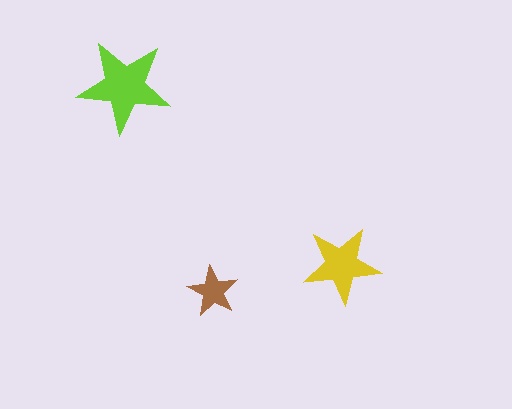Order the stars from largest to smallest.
the lime one, the yellow one, the brown one.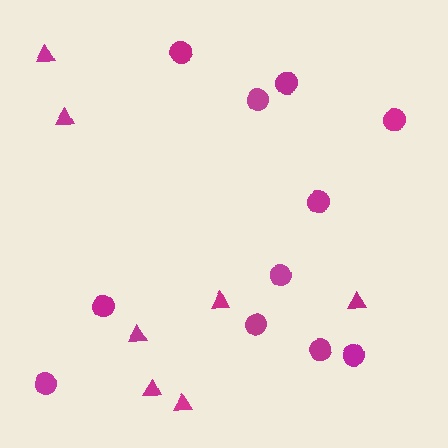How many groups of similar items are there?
There are 2 groups: one group of triangles (7) and one group of circles (11).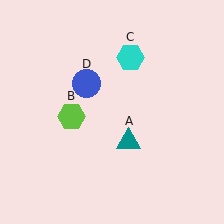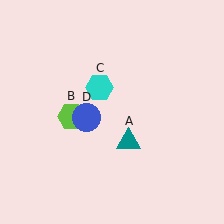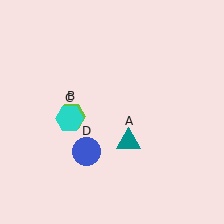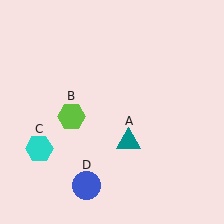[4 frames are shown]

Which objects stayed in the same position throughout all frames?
Teal triangle (object A) and lime hexagon (object B) remained stationary.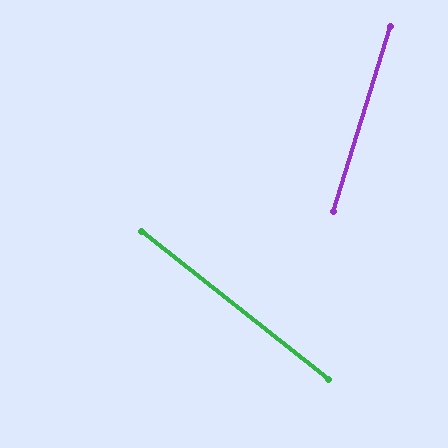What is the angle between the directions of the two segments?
Approximately 69 degrees.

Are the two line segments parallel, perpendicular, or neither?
Neither parallel nor perpendicular — they differ by about 69°.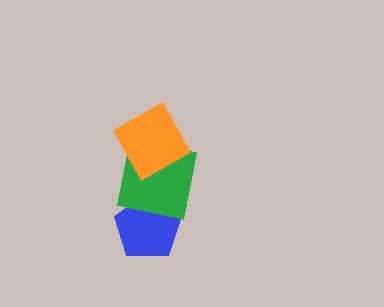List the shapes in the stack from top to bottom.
From top to bottom: the orange square, the green square, the blue pentagon.